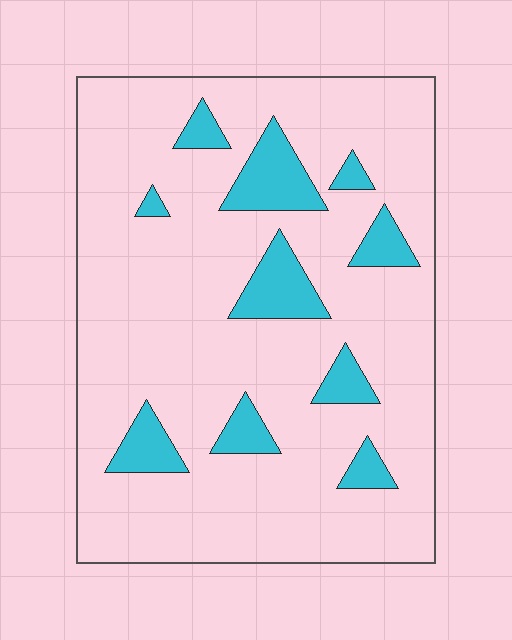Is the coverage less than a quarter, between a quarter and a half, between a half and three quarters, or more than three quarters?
Less than a quarter.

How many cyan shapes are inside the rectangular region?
10.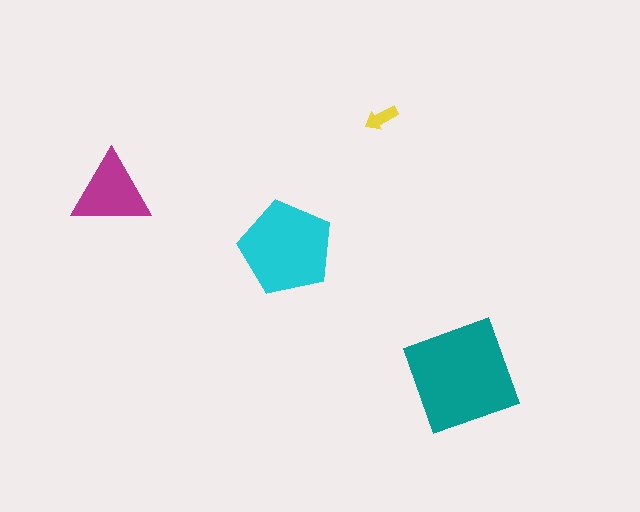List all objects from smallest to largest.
The yellow arrow, the magenta triangle, the cyan pentagon, the teal diamond.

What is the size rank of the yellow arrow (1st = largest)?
4th.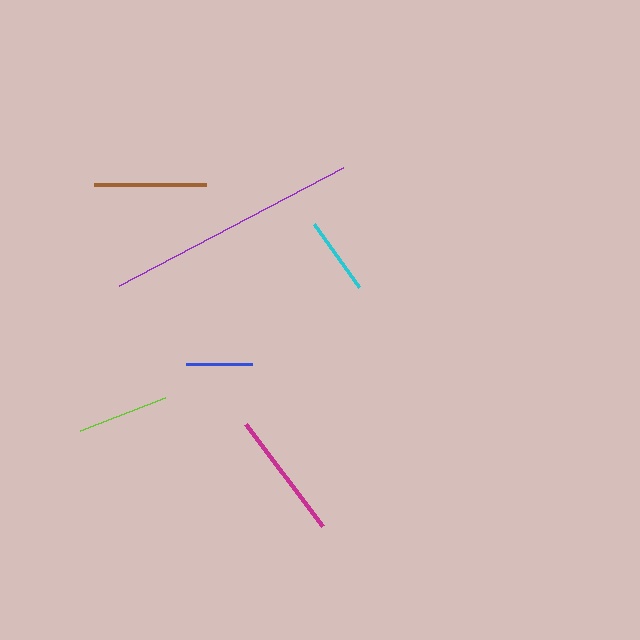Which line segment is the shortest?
The blue line is the shortest at approximately 67 pixels.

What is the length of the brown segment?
The brown segment is approximately 113 pixels long.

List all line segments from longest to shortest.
From longest to shortest: purple, magenta, brown, lime, cyan, blue.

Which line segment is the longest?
The purple line is the longest at approximately 253 pixels.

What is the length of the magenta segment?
The magenta segment is approximately 127 pixels long.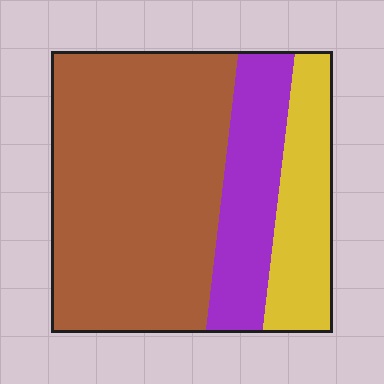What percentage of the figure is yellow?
Yellow takes up less than a quarter of the figure.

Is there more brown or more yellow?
Brown.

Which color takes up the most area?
Brown, at roughly 60%.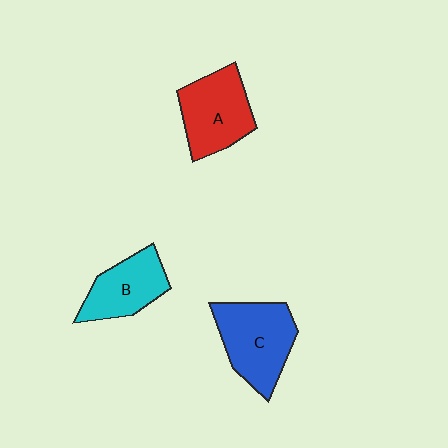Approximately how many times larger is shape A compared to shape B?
Approximately 1.2 times.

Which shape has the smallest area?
Shape B (cyan).